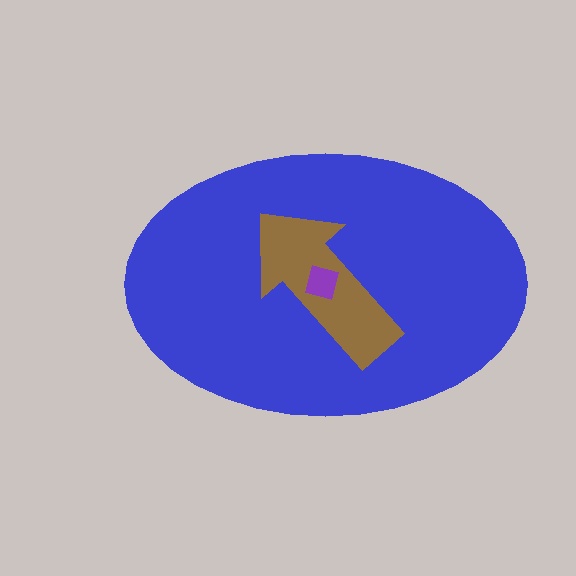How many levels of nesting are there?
3.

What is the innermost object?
The purple square.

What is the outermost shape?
The blue ellipse.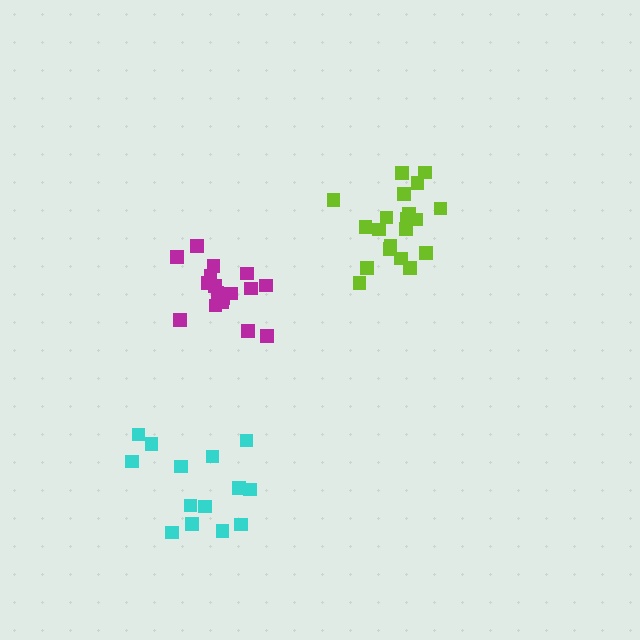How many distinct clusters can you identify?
There are 3 distinct clusters.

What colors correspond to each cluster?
The clusters are colored: cyan, magenta, lime.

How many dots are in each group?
Group 1: 14 dots, Group 2: 17 dots, Group 3: 20 dots (51 total).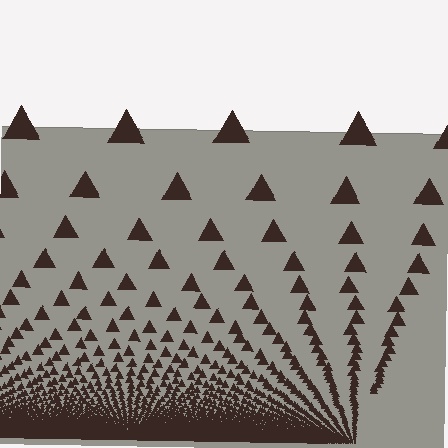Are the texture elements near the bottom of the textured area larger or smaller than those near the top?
Smaller. The gradient is inverted — elements near the bottom are smaller and denser.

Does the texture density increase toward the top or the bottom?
Density increases toward the bottom.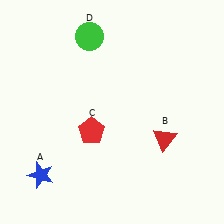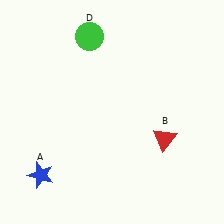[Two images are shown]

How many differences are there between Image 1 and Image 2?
There is 1 difference between the two images.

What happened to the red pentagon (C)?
The red pentagon (C) was removed in Image 2. It was in the bottom-left area of Image 1.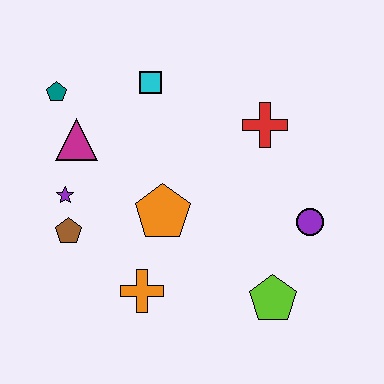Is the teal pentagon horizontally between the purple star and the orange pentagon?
No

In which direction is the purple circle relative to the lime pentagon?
The purple circle is above the lime pentagon.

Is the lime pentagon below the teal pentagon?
Yes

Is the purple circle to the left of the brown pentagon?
No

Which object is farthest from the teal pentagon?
The lime pentagon is farthest from the teal pentagon.